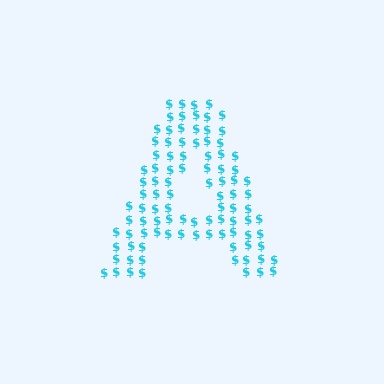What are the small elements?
The small elements are dollar signs.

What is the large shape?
The large shape is the letter A.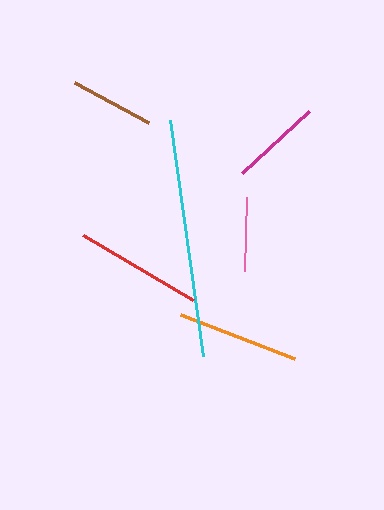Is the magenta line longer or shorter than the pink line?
The magenta line is longer than the pink line.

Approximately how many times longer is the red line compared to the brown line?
The red line is approximately 1.5 times the length of the brown line.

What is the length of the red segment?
The red segment is approximately 128 pixels long.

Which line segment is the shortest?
The pink line is the shortest at approximately 74 pixels.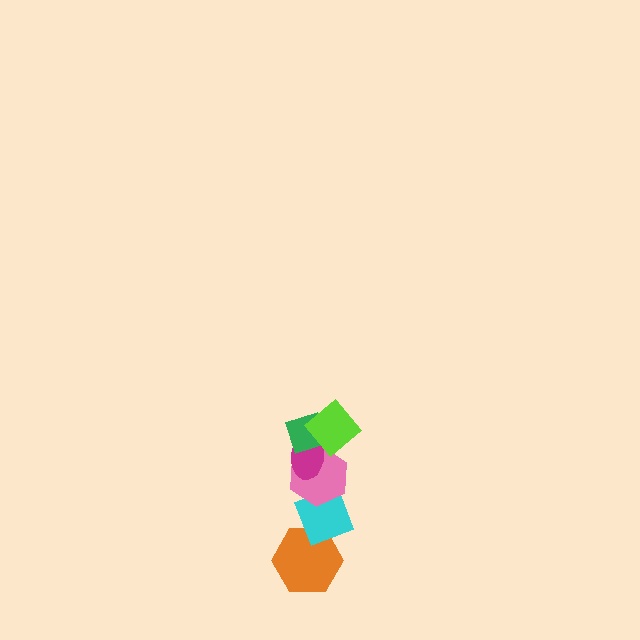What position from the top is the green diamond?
The green diamond is 2nd from the top.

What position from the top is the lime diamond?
The lime diamond is 1st from the top.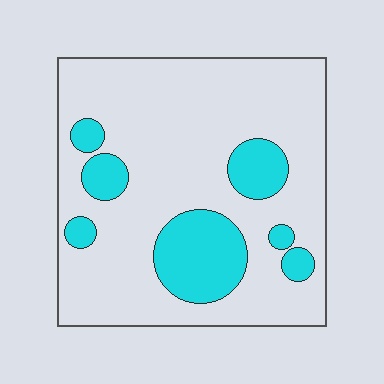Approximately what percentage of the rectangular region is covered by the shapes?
Approximately 20%.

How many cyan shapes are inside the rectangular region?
7.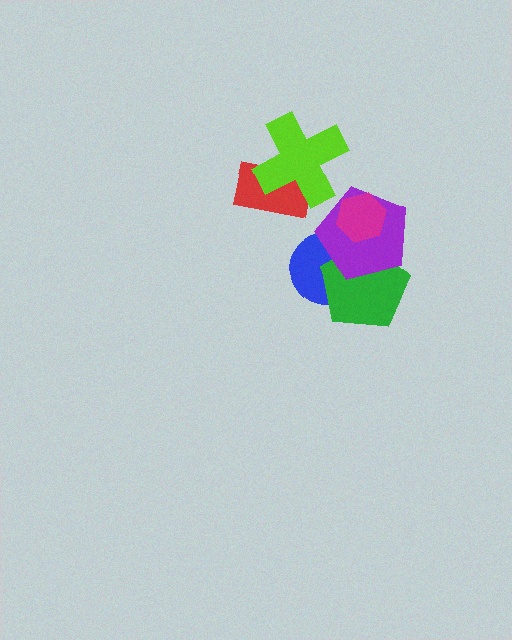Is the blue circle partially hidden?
Yes, it is partially covered by another shape.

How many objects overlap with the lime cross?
1 object overlaps with the lime cross.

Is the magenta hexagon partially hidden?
No, no other shape covers it.